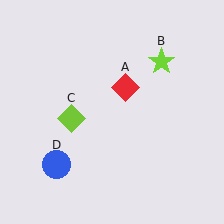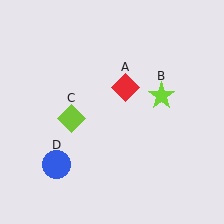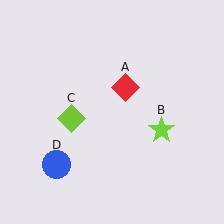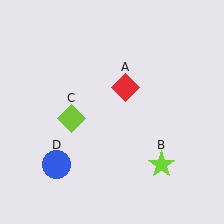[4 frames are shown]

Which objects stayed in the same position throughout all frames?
Red diamond (object A) and lime diamond (object C) and blue circle (object D) remained stationary.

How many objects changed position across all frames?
1 object changed position: lime star (object B).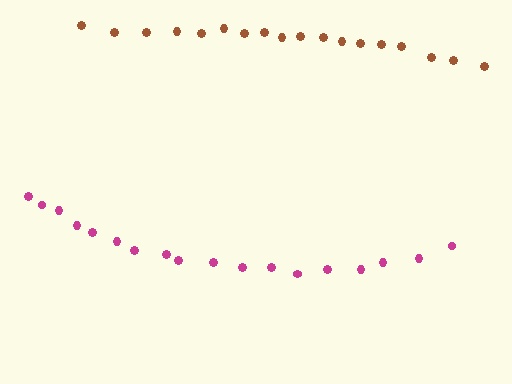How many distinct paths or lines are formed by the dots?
There are 2 distinct paths.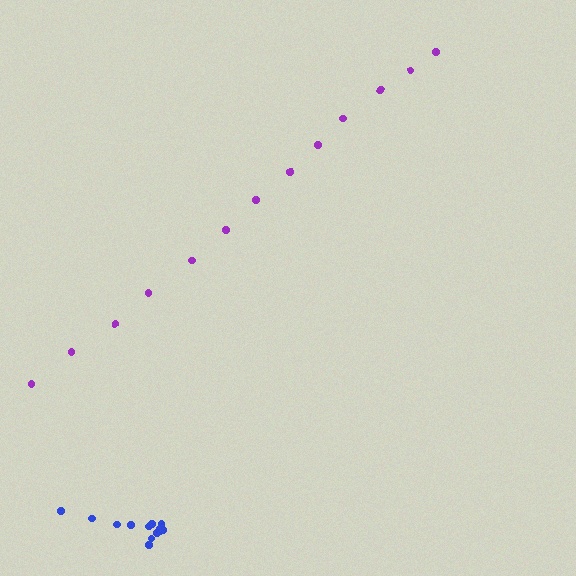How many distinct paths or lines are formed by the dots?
There are 2 distinct paths.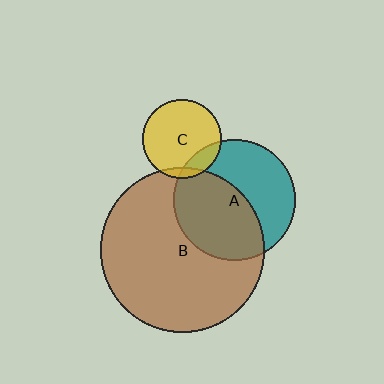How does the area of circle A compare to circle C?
Approximately 2.4 times.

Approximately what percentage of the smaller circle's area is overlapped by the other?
Approximately 5%.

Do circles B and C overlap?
Yes.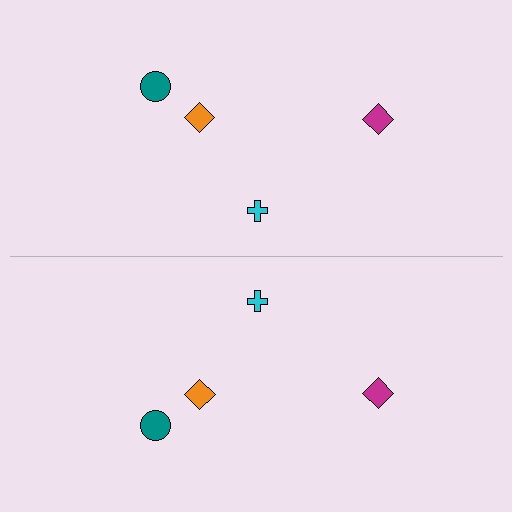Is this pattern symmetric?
Yes, this pattern has bilateral (reflection) symmetry.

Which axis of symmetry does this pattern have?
The pattern has a horizontal axis of symmetry running through the center of the image.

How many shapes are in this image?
There are 8 shapes in this image.